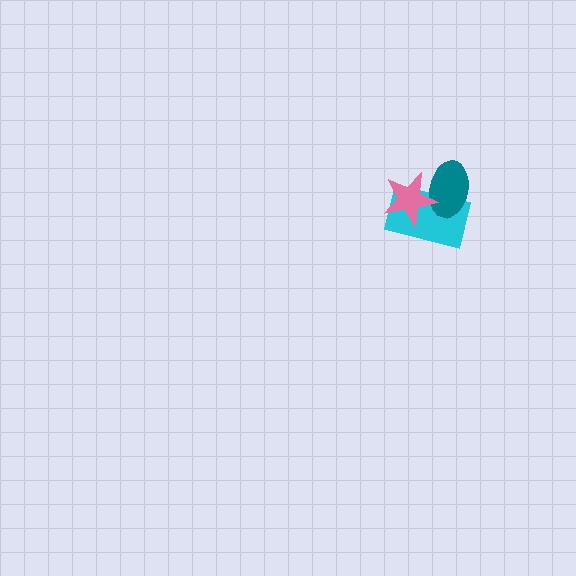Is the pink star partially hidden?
No, no other shape covers it.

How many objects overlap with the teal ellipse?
2 objects overlap with the teal ellipse.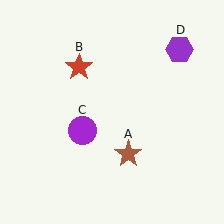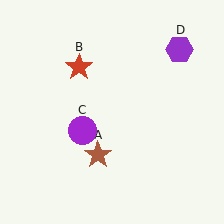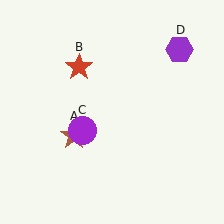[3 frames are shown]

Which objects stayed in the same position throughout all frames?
Red star (object B) and purple circle (object C) and purple hexagon (object D) remained stationary.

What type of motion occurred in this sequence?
The brown star (object A) rotated clockwise around the center of the scene.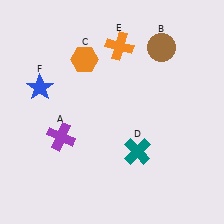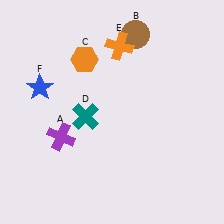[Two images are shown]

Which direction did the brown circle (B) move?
The brown circle (B) moved left.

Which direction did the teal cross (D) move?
The teal cross (D) moved left.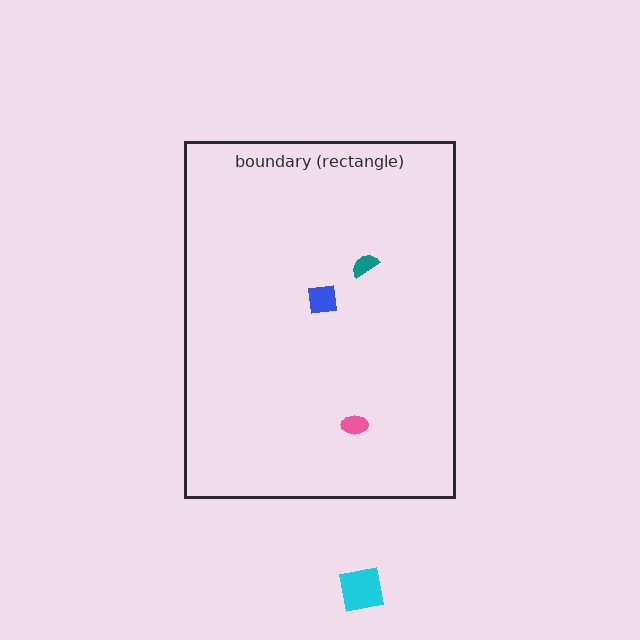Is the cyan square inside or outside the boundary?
Outside.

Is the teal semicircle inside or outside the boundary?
Inside.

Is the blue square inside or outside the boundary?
Inside.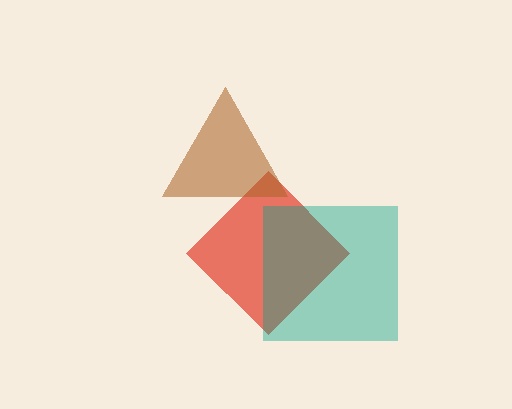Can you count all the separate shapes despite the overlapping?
Yes, there are 3 separate shapes.